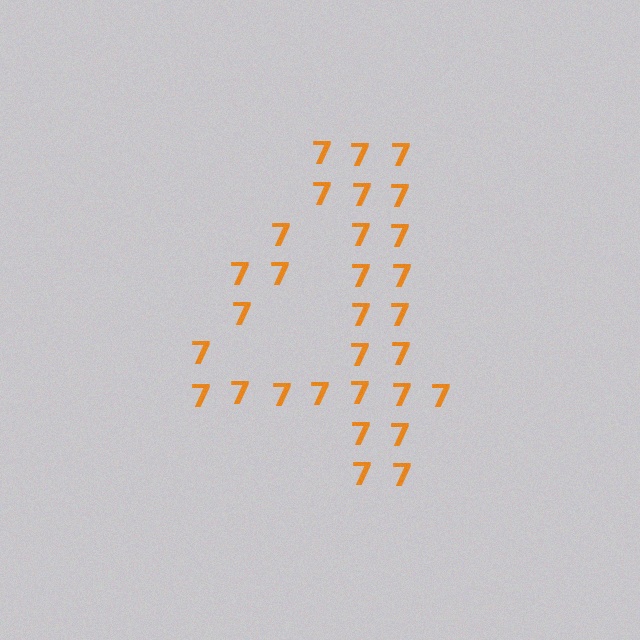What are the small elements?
The small elements are digit 7's.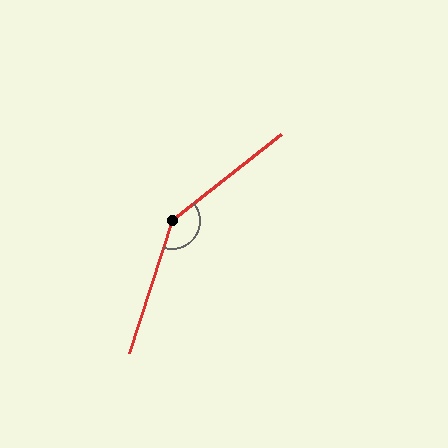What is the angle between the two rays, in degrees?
Approximately 146 degrees.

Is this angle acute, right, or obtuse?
It is obtuse.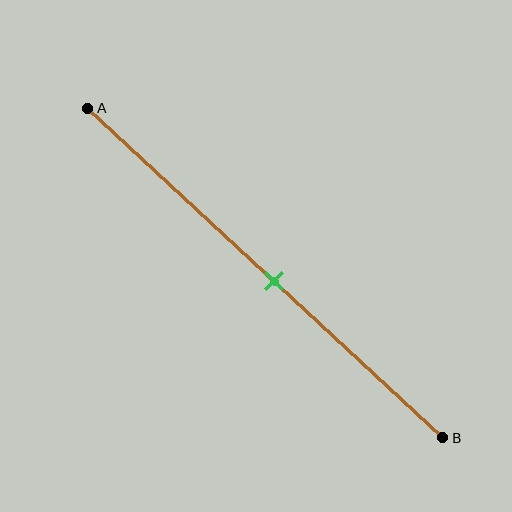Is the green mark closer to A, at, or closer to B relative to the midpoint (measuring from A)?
The green mark is approximately at the midpoint of segment AB.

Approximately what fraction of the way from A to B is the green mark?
The green mark is approximately 55% of the way from A to B.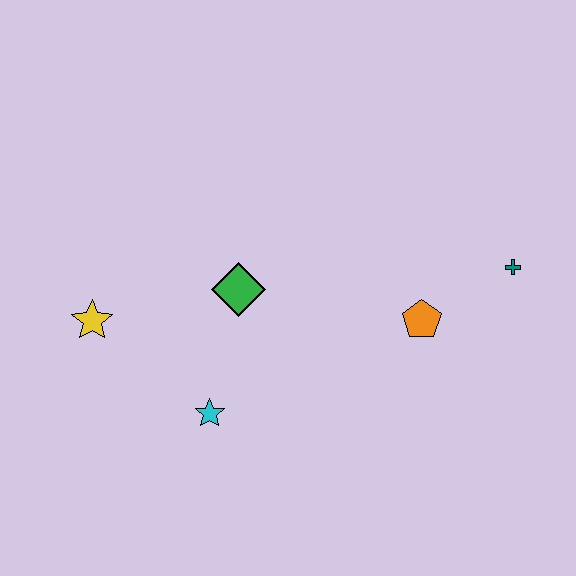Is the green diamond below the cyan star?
No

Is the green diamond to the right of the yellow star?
Yes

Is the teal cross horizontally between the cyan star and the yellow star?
No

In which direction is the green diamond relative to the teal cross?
The green diamond is to the left of the teal cross.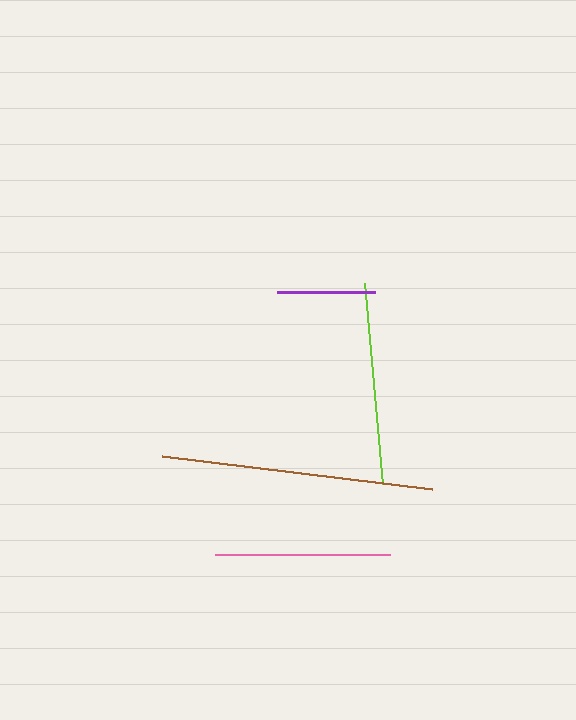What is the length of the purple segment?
The purple segment is approximately 98 pixels long.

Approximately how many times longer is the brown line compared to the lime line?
The brown line is approximately 1.3 times the length of the lime line.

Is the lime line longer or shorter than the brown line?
The brown line is longer than the lime line.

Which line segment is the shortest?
The purple line is the shortest at approximately 98 pixels.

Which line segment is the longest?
The brown line is the longest at approximately 272 pixels.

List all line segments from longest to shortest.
From longest to shortest: brown, lime, pink, purple.